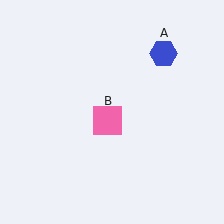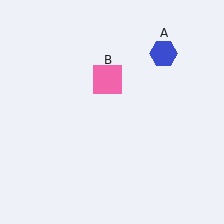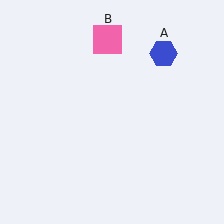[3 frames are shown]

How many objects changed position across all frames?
1 object changed position: pink square (object B).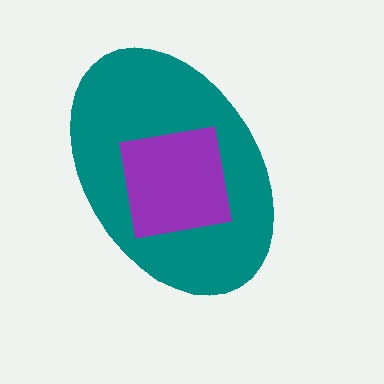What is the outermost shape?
The teal ellipse.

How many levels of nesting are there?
2.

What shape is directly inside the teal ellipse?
The purple square.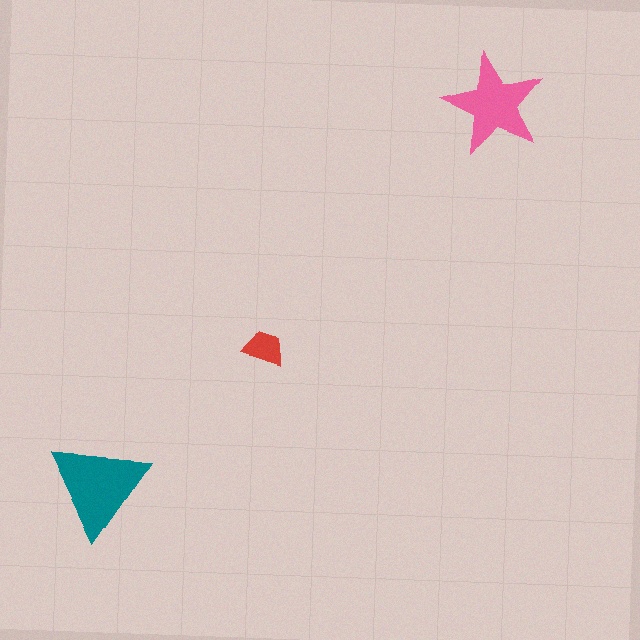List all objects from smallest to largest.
The red trapezoid, the pink star, the teal triangle.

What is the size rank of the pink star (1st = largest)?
2nd.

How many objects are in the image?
There are 3 objects in the image.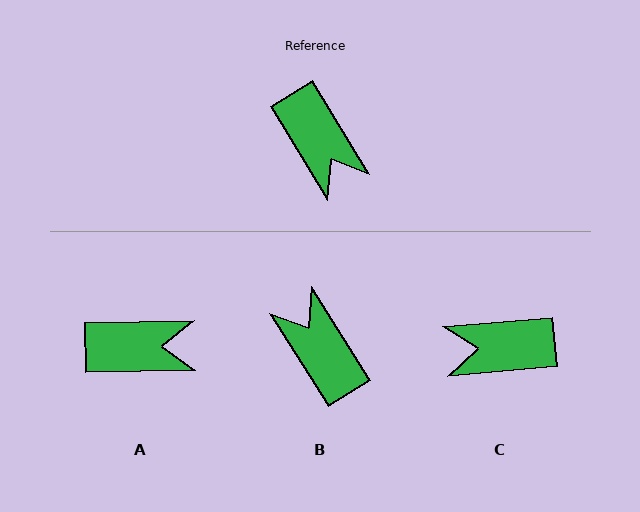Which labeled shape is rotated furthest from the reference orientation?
B, about 179 degrees away.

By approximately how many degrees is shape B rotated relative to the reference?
Approximately 179 degrees clockwise.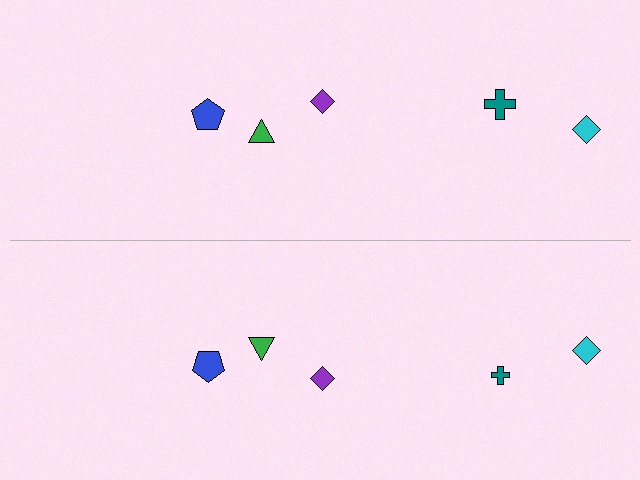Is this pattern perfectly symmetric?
No, the pattern is not perfectly symmetric. The teal cross on the bottom side has a different size than its mirror counterpart.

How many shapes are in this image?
There are 10 shapes in this image.